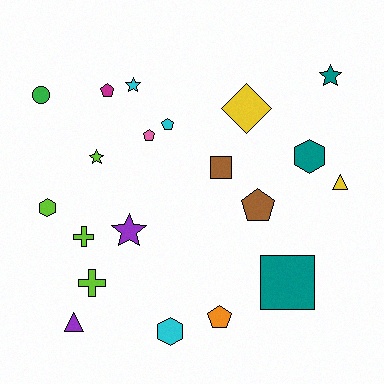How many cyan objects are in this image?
There are 3 cyan objects.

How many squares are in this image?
There are 2 squares.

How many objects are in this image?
There are 20 objects.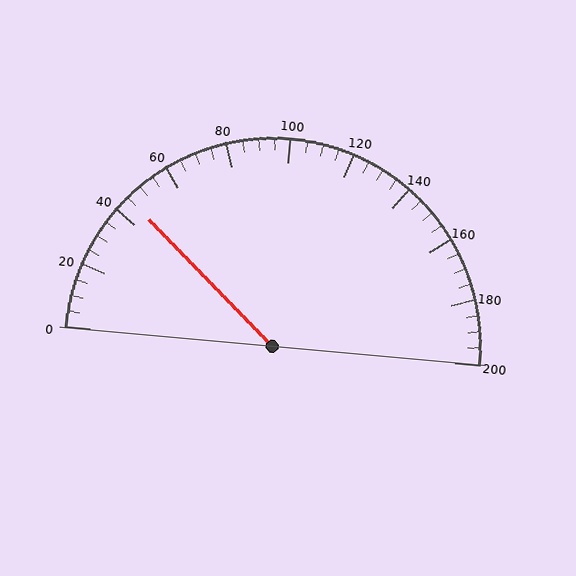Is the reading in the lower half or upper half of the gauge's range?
The reading is in the lower half of the range (0 to 200).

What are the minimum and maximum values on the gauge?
The gauge ranges from 0 to 200.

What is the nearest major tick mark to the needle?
The nearest major tick mark is 40.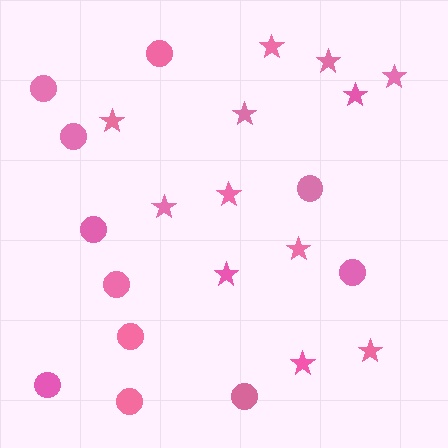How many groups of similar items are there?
There are 2 groups: one group of stars (12) and one group of circles (11).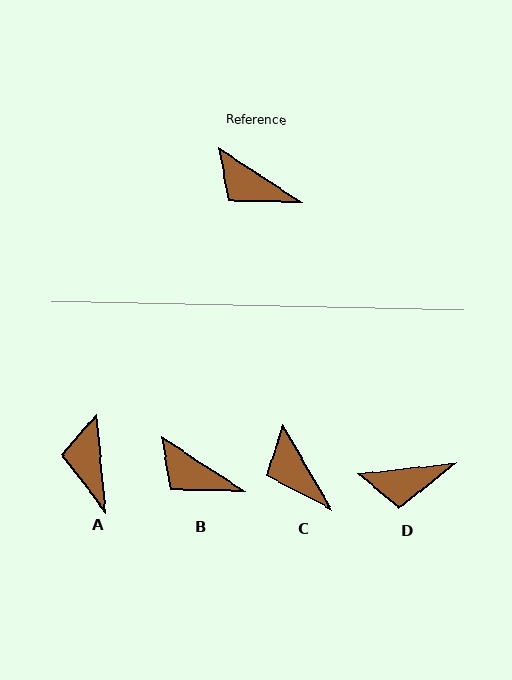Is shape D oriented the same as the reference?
No, it is off by about 39 degrees.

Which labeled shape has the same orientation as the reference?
B.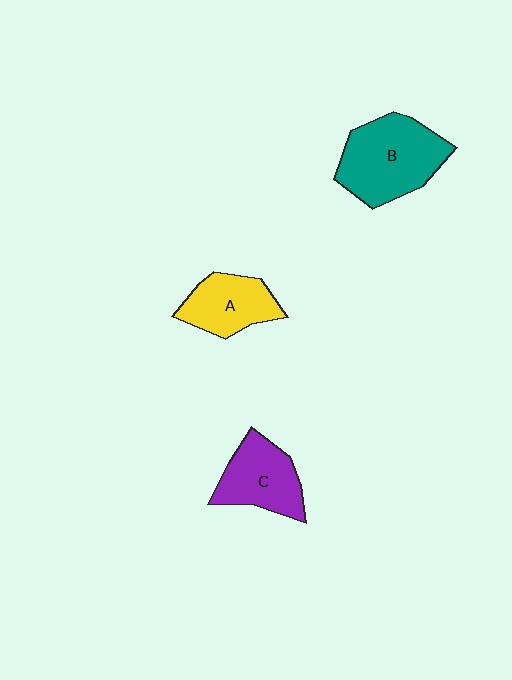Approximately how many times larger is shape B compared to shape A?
Approximately 1.6 times.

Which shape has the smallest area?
Shape A (yellow).